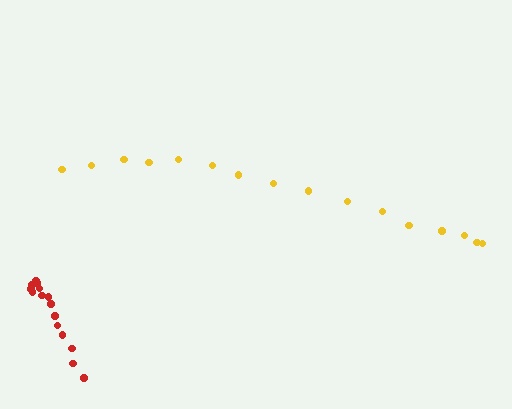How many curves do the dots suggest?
There are 2 distinct paths.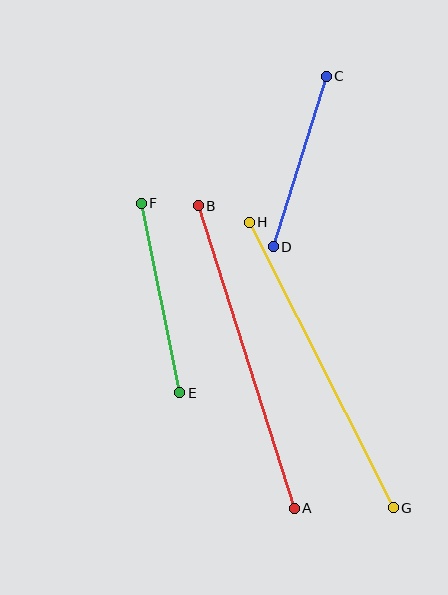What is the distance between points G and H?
The distance is approximately 319 pixels.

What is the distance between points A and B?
The distance is approximately 317 pixels.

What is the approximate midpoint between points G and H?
The midpoint is at approximately (321, 365) pixels.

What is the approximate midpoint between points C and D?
The midpoint is at approximately (300, 162) pixels.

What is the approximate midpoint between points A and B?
The midpoint is at approximately (246, 357) pixels.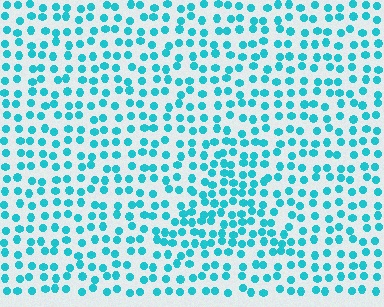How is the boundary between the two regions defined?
The boundary is defined by a change in element density (approximately 1.6x ratio). All elements are the same color, size, and shape.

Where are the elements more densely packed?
The elements are more densely packed inside the triangle boundary.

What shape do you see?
I see a triangle.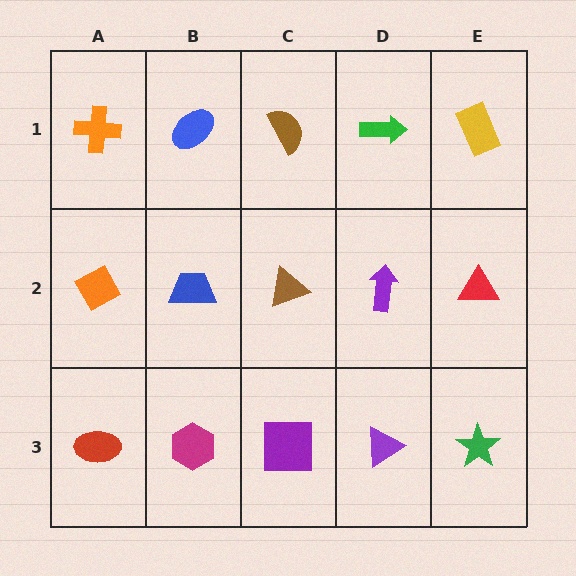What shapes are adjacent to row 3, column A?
An orange diamond (row 2, column A), a magenta hexagon (row 3, column B).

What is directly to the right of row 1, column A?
A blue ellipse.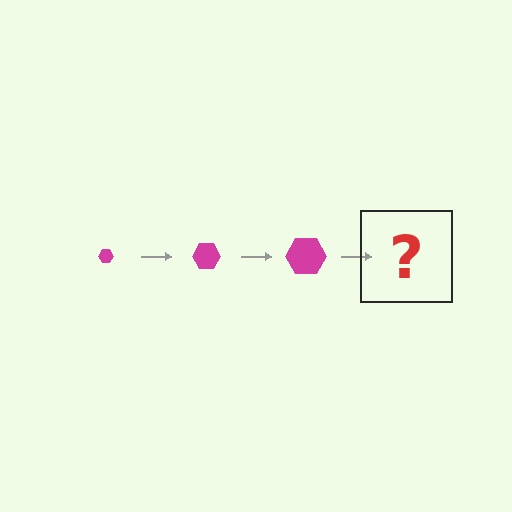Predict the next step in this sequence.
The next step is a magenta hexagon, larger than the previous one.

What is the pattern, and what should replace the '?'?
The pattern is that the hexagon gets progressively larger each step. The '?' should be a magenta hexagon, larger than the previous one.